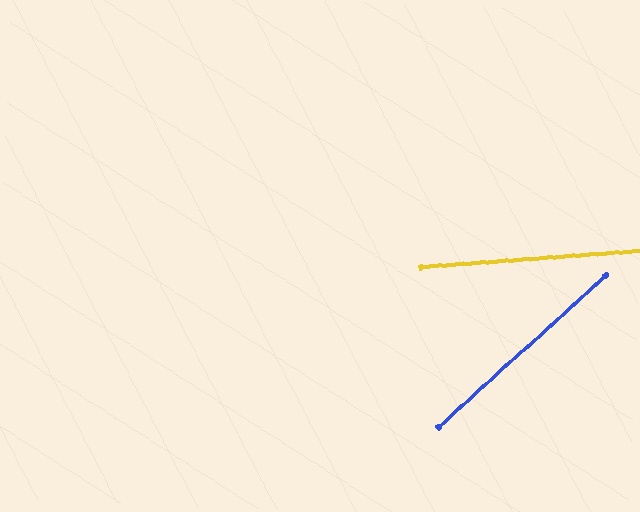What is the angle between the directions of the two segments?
Approximately 38 degrees.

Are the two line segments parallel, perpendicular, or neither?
Neither parallel nor perpendicular — they differ by about 38°.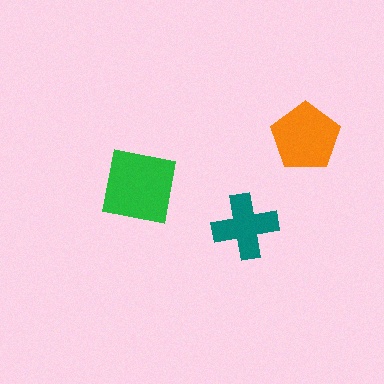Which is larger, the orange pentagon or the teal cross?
The orange pentagon.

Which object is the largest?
The green square.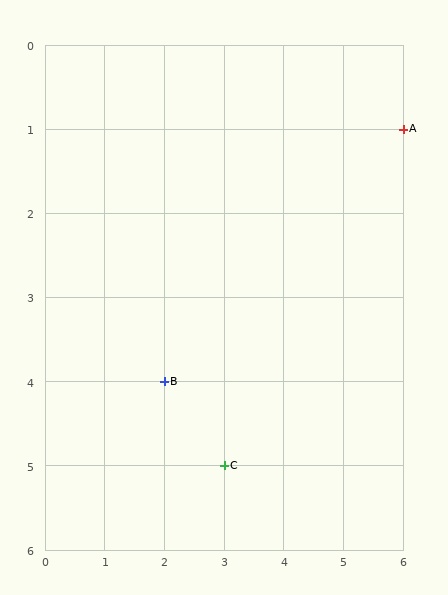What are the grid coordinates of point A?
Point A is at grid coordinates (6, 1).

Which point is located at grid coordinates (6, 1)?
Point A is at (6, 1).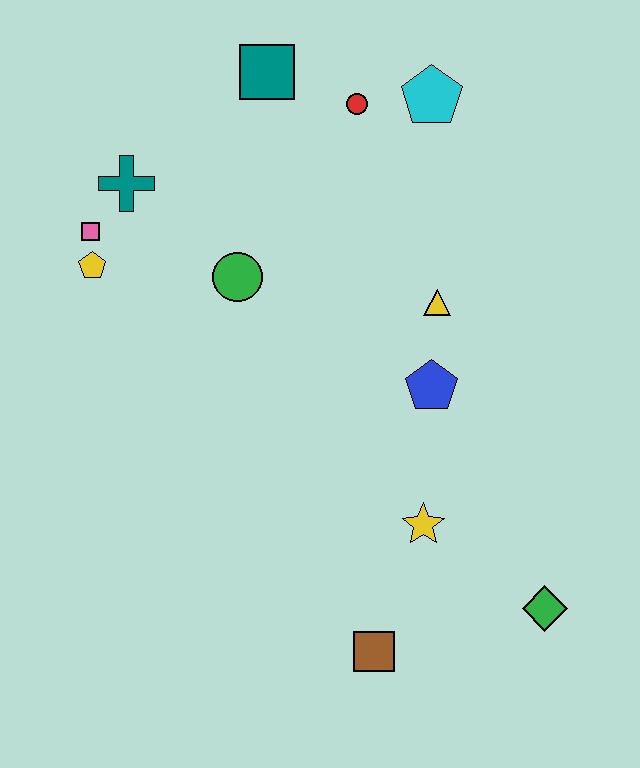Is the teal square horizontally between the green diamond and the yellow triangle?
No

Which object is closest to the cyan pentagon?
The red circle is closest to the cyan pentagon.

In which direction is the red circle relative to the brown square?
The red circle is above the brown square.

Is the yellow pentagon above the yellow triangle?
Yes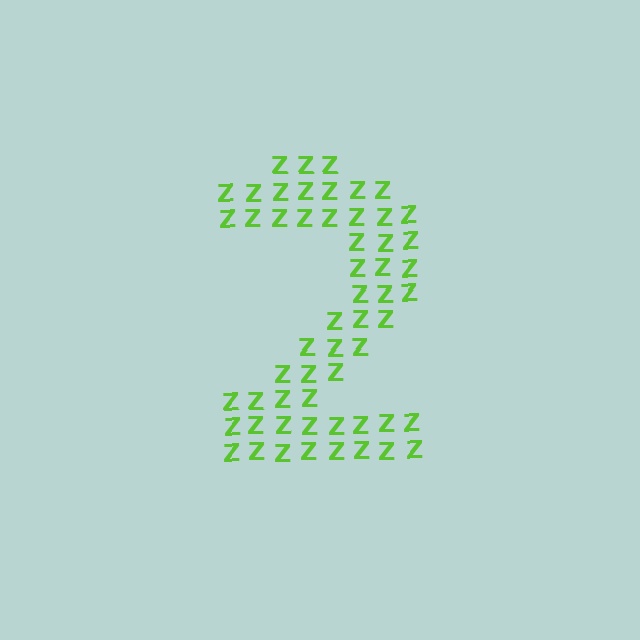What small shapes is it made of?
It is made of small letter Z's.